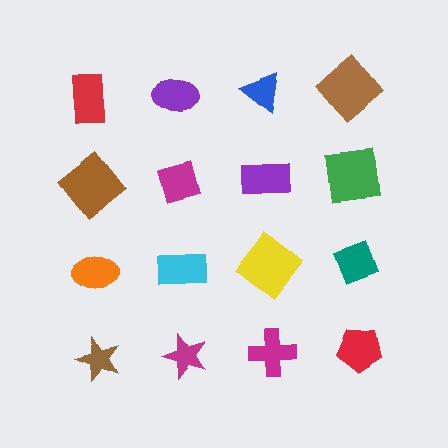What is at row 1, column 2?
A purple ellipse.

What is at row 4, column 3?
A magenta cross.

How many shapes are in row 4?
4 shapes.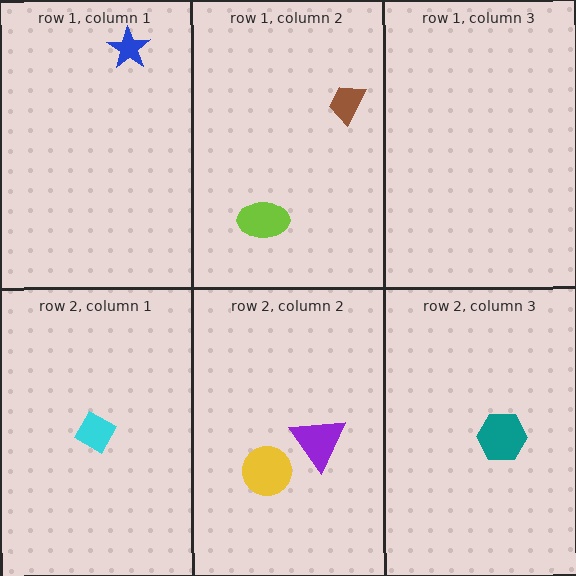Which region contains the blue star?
The row 1, column 1 region.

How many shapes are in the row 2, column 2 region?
2.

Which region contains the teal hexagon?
The row 2, column 3 region.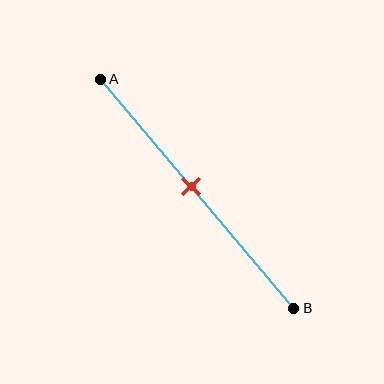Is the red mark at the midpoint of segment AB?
No, the mark is at about 45% from A, not at the 50% midpoint.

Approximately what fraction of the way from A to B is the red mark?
The red mark is approximately 45% of the way from A to B.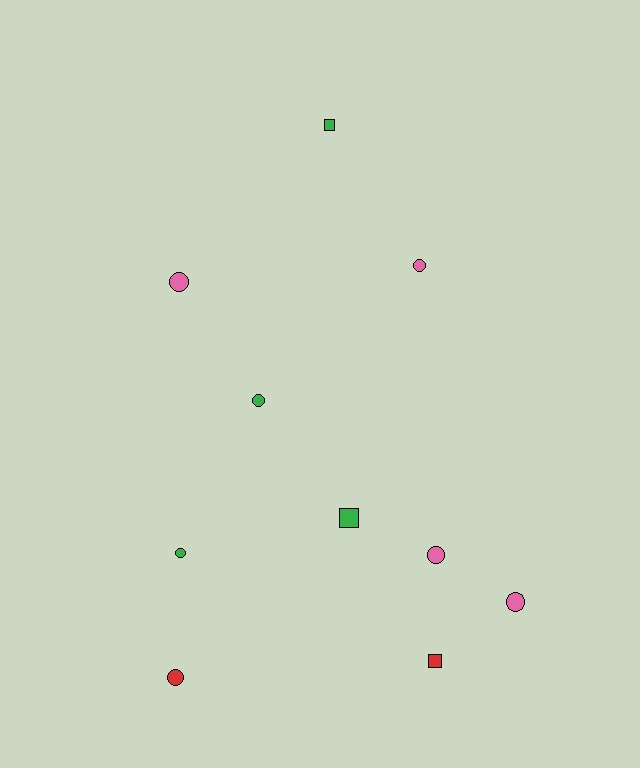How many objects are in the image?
There are 10 objects.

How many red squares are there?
There is 1 red square.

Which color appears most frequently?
Pink, with 4 objects.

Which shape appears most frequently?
Circle, with 7 objects.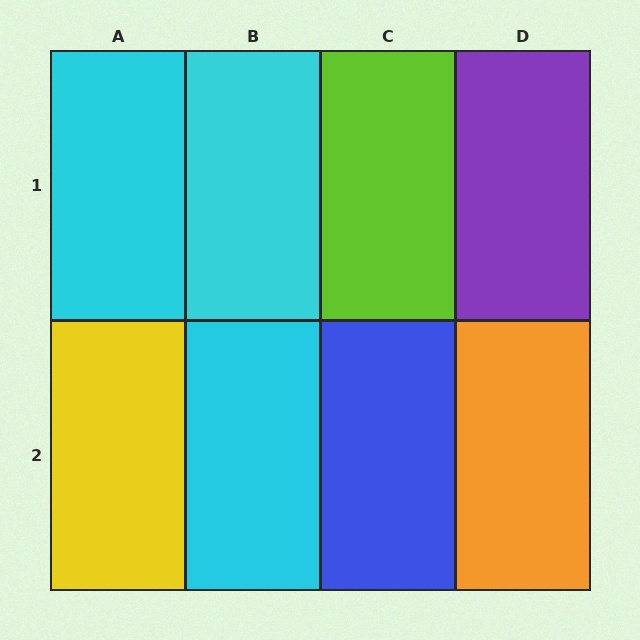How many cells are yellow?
1 cell is yellow.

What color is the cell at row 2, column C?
Blue.